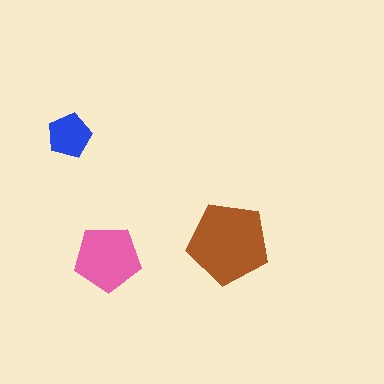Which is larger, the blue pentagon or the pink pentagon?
The pink one.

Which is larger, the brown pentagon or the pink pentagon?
The brown one.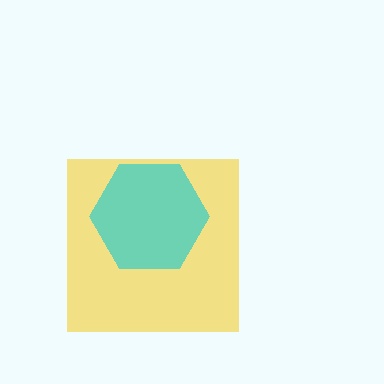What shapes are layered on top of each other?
The layered shapes are: a yellow square, a cyan hexagon.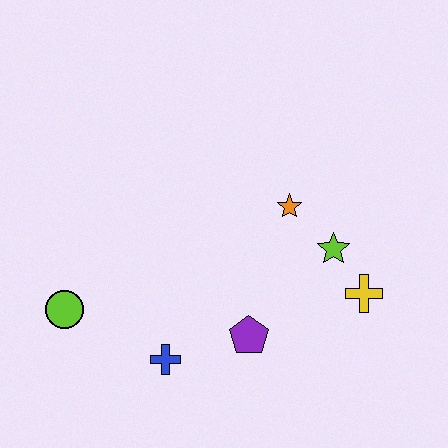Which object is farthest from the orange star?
The lime circle is farthest from the orange star.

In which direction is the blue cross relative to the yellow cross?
The blue cross is to the left of the yellow cross.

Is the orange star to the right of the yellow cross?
No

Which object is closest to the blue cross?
The purple pentagon is closest to the blue cross.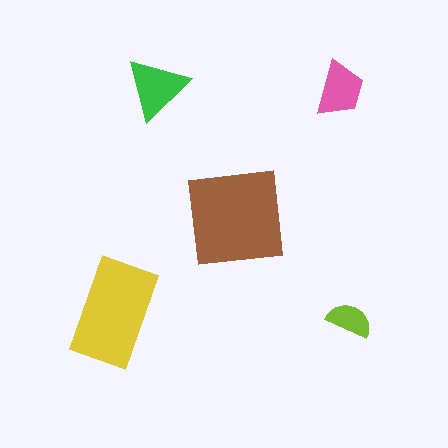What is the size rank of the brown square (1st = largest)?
1st.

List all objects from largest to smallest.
The brown square, the yellow rectangle, the green triangle, the pink trapezoid, the lime semicircle.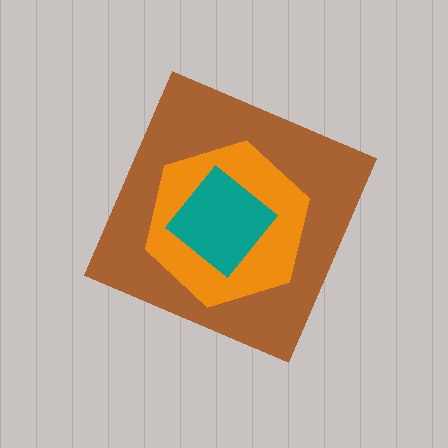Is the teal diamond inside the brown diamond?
Yes.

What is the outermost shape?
The brown diamond.